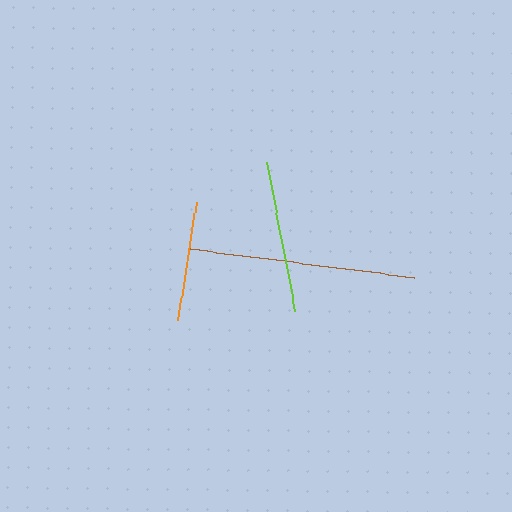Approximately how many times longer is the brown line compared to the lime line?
The brown line is approximately 1.5 times the length of the lime line.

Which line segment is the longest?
The brown line is the longest at approximately 226 pixels.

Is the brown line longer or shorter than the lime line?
The brown line is longer than the lime line.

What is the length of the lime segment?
The lime segment is approximately 152 pixels long.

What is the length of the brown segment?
The brown segment is approximately 226 pixels long.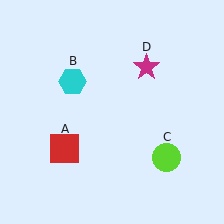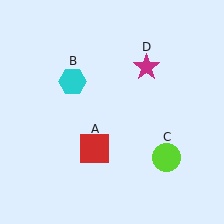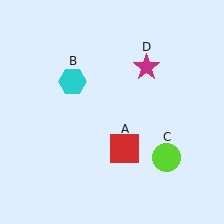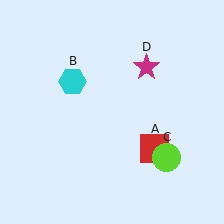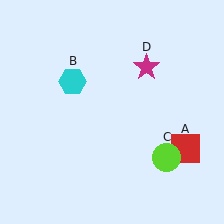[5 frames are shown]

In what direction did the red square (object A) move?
The red square (object A) moved right.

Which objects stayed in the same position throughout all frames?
Cyan hexagon (object B) and lime circle (object C) and magenta star (object D) remained stationary.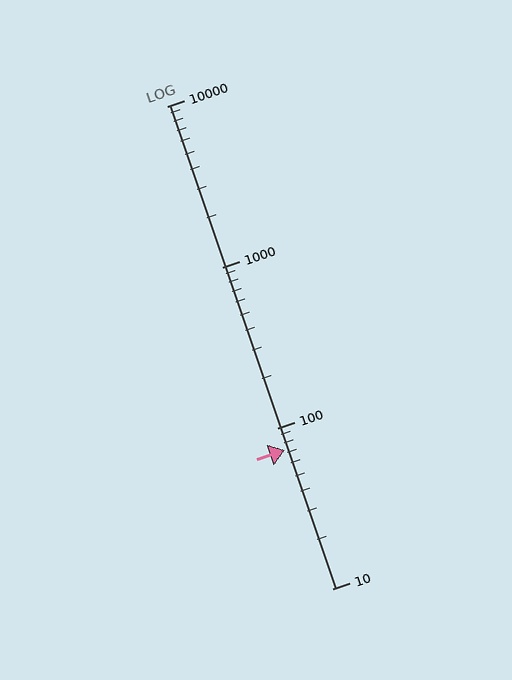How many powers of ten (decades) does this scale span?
The scale spans 3 decades, from 10 to 10000.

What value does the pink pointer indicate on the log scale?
The pointer indicates approximately 73.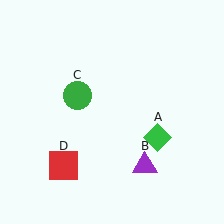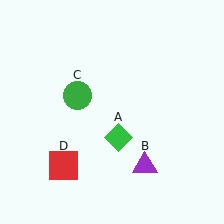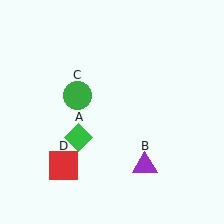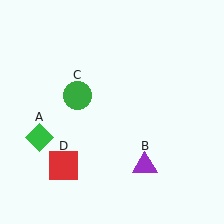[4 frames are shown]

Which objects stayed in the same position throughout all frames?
Purple triangle (object B) and green circle (object C) and red square (object D) remained stationary.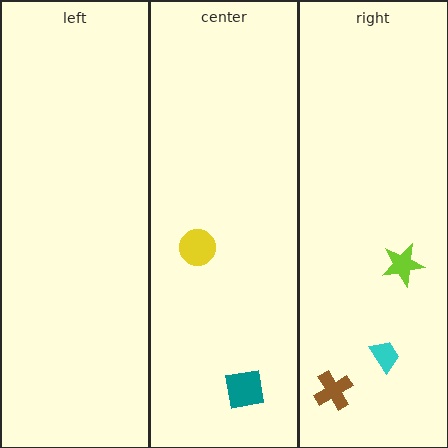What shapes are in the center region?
The teal square, the yellow circle.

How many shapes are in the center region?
2.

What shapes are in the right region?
The lime star, the brown cross, the cyan trapezoid.